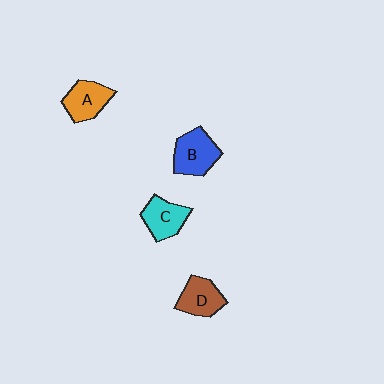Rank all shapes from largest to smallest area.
From largest to smallest: B (blue), A (orange), C (cyan), D (brown).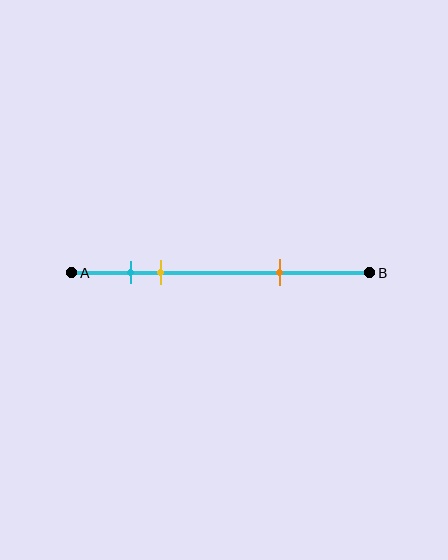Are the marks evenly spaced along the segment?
No, the marks are not evenly spaced.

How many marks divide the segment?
There are 3 marks dividing the segment.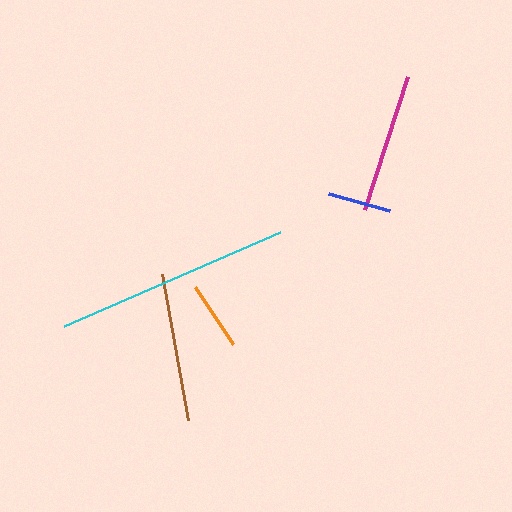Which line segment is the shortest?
The blue line is the shortest at approximately 64 pixels.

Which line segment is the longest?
The cyan line is the longest at approximately 236 pixels.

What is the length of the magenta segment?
The magenta segment is approximately 139 pixels long.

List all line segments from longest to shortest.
From longest to shortest: cyan, brown, magenta, orange, blue.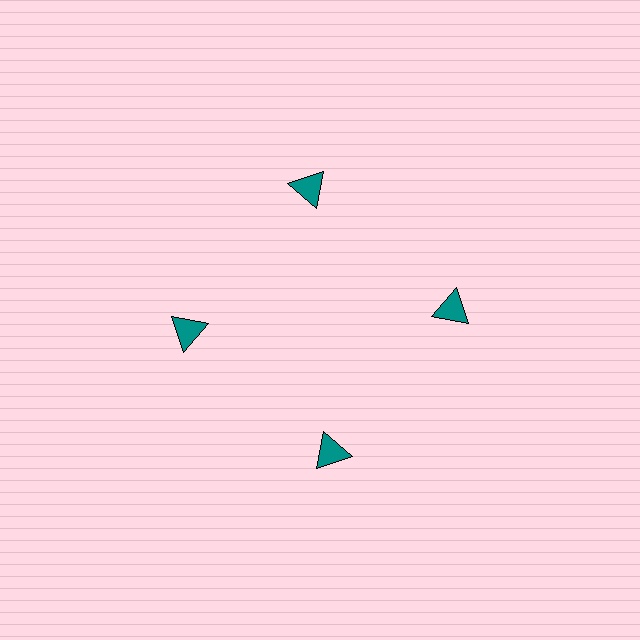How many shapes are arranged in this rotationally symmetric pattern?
There are 4 shapes, arranged in 4 groups of 1.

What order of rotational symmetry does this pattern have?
This pattern has 4-fold rotational symmetry.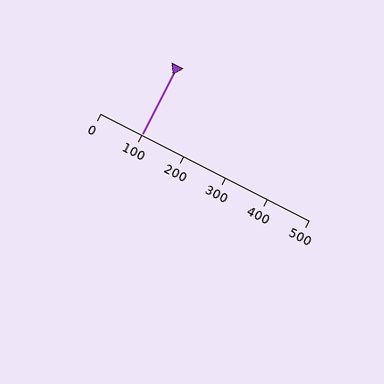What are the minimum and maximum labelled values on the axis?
The axis runs from 0 to 500.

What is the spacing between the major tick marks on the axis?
The major ticks are spaced 100 apart.